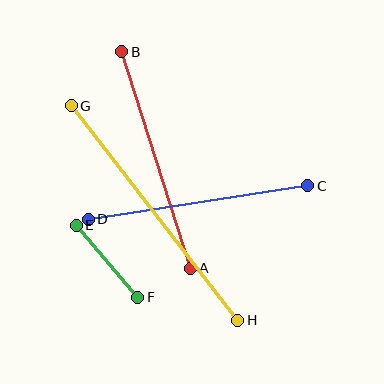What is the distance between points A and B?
The distance is approximately 227 pixels.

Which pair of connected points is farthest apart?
Points G and H are farthest apart.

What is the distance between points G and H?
The distance is approximately 272 pixels.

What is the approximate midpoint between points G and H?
The midpoint is at approximately (155, 213) pixels.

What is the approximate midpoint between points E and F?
The midpoint is at approximately (107, 261) pixels.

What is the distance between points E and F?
The distance is approximately 95 pixels.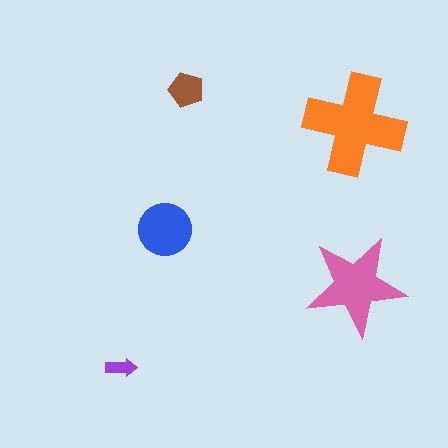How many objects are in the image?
There are 5 objects in the image.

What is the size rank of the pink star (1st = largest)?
2nd.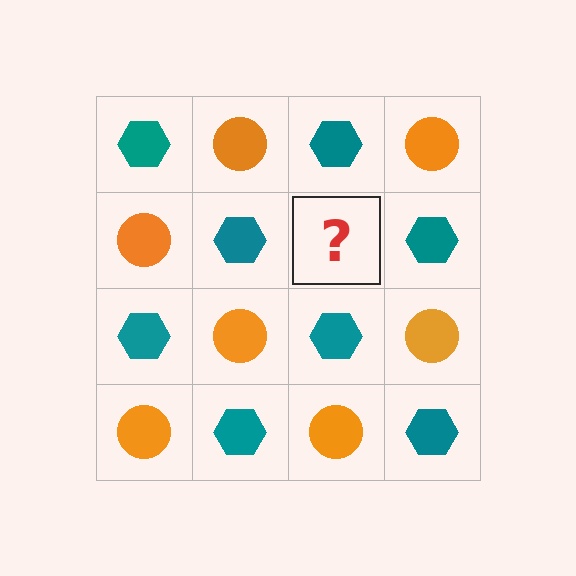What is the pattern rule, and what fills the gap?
The rule is that it alternates teal hexagon and orange circle in a checkerboard pattern. The gap should be filled with an orange circle.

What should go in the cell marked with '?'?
The missing cell should contain an orange circle.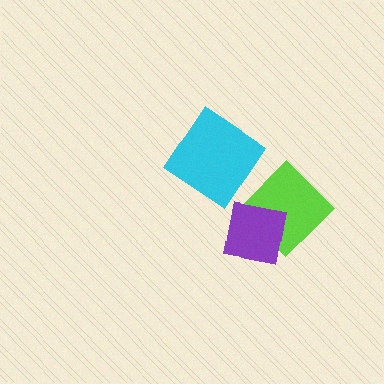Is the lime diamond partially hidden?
Yes, it is partially covered by another shape.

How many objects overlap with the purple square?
1 object overlaps with the purple square.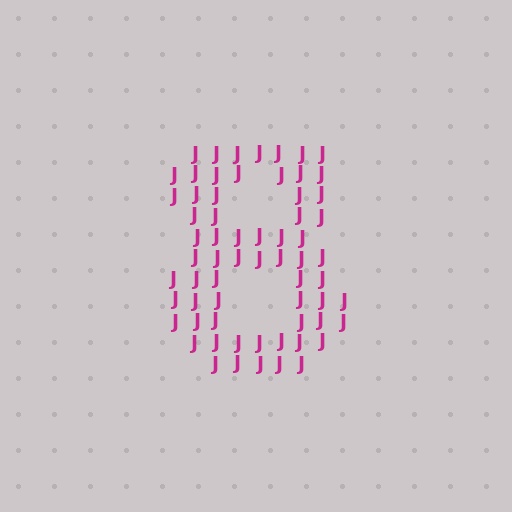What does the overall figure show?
The overall figure shows the digit 8.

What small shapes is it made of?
It is made of small letter J's.